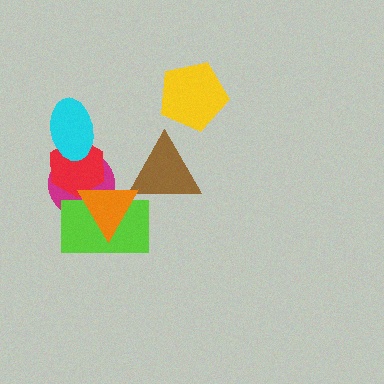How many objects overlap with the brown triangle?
1 object overlaps with the brown triangle.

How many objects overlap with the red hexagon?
4 objects overlap with the red hexagon.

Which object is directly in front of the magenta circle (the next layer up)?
The red hexagon is directly in front of the magenta circle.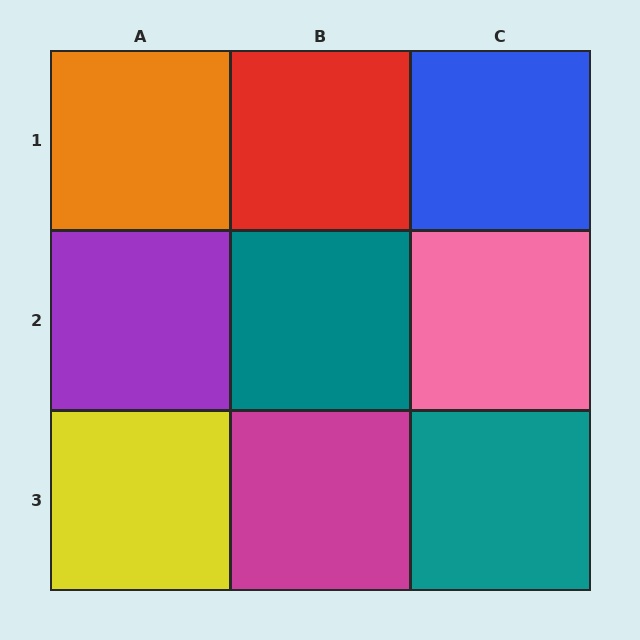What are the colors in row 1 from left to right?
Orange, red, blue.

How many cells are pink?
1 cell is pink.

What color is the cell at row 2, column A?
Purple.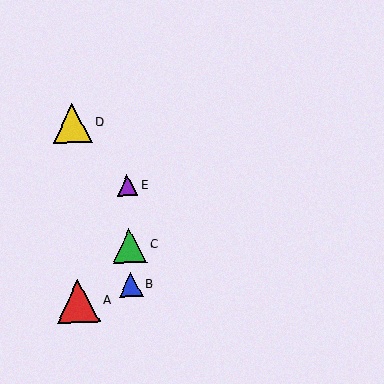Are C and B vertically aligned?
Yes, both are at x≈130.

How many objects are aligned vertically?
3 objects (B, C, E) are aligned vertically.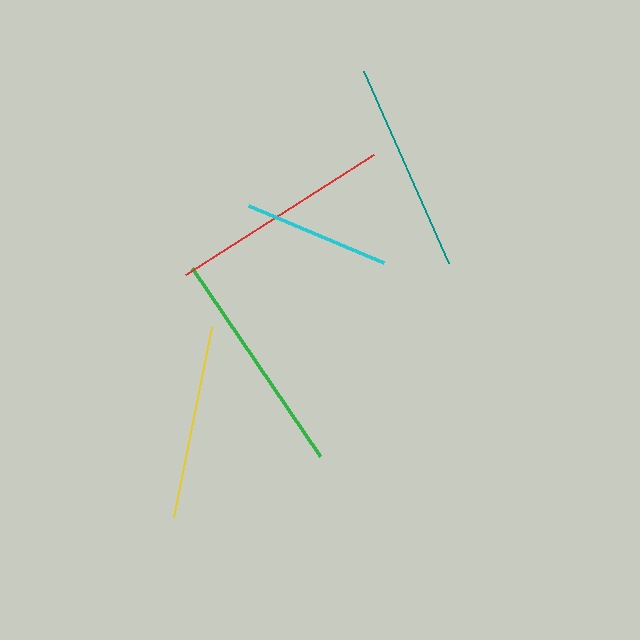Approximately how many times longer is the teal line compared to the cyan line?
The teal line is approximately 1.4 times the length of the cyan line.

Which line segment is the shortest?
The cyan line is the shortest at approximately 147 pixels.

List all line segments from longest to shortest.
From longest to shortest: green, red, teal, yellow, cyan.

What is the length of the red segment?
The red segment is approximately 223 pixels long.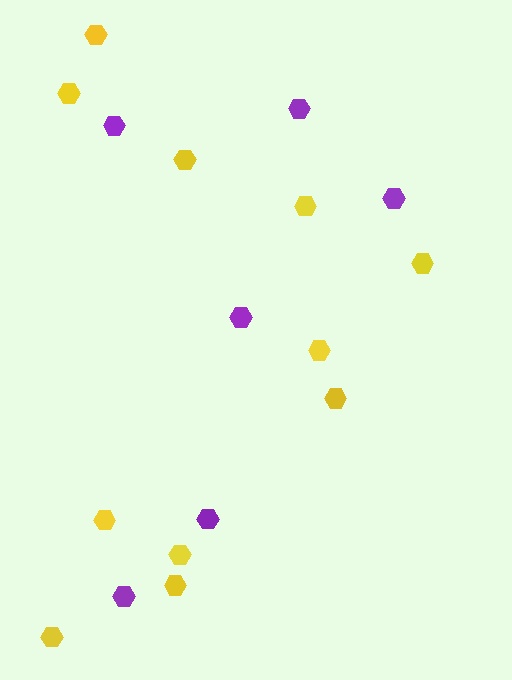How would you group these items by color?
There are 2 groups: one group of purple hexagons (6) and one group of yellow hexagons (11).